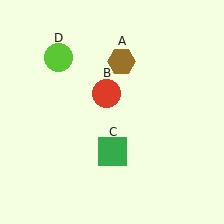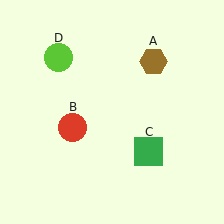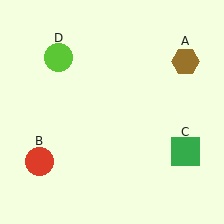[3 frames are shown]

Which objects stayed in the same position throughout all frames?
Lime circle (object D) remained stationary.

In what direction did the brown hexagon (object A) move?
The brown hexagon (object A) moved right.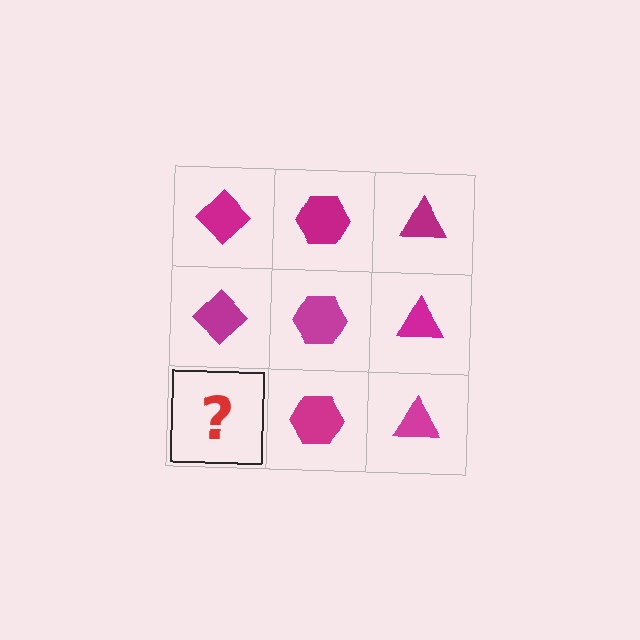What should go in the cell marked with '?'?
The missing cell should contain a magenta diamond.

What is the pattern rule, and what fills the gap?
The rule is that each column has a consistent shape. The gap should be filled with a magenta diamond.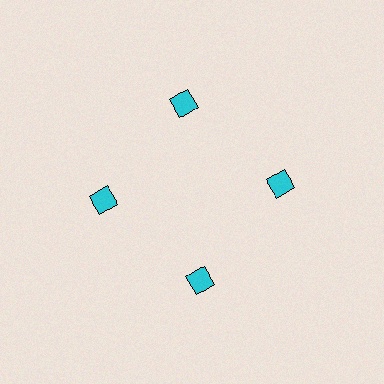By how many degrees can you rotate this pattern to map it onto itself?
The pattern maps onto itself every 90 degrees of rotation.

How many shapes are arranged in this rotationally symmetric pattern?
There are 4 shapes, arranged in 4 groups of 1.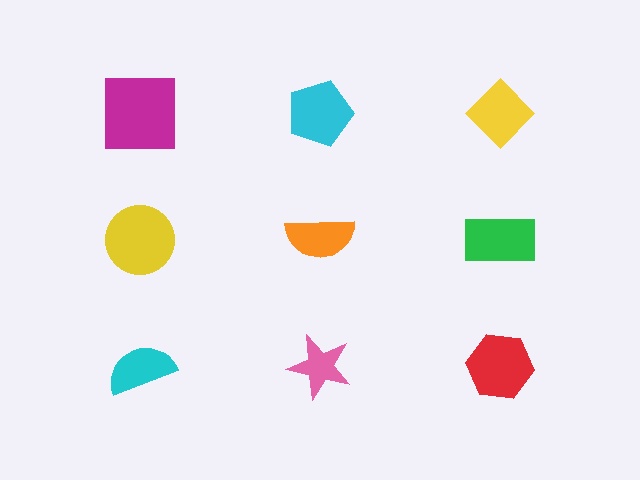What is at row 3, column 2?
A pink star.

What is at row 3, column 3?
A red hexagon.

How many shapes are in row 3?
3 shapes.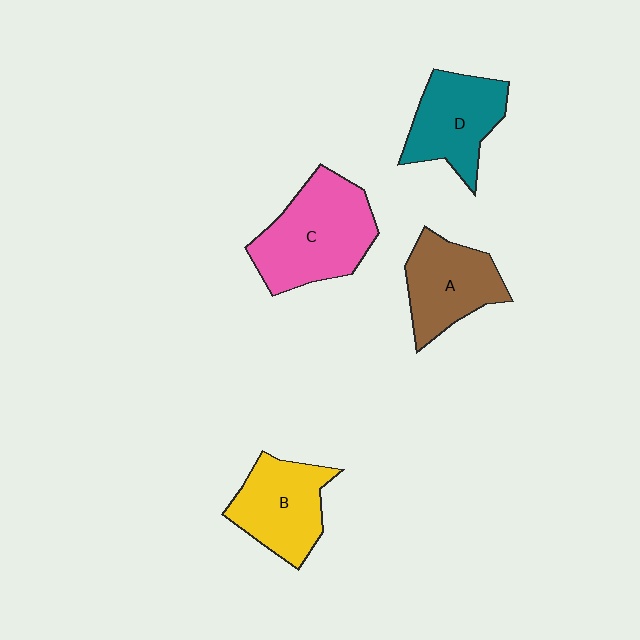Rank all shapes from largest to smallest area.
From largest to smallest: C (pink), B (yellow), D (teal), A (brown).